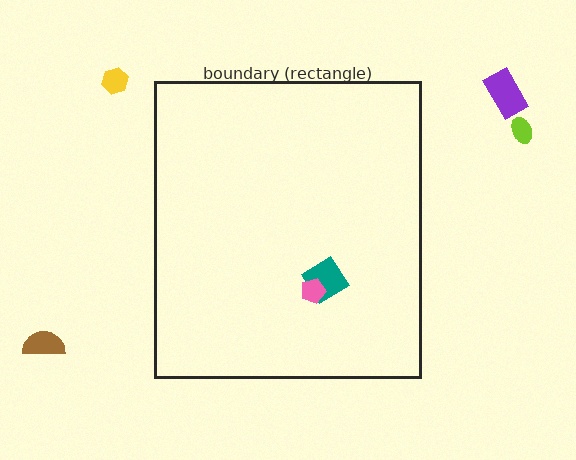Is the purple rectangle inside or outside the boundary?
Outside.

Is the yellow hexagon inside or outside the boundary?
Outside.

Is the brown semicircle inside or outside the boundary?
Outside.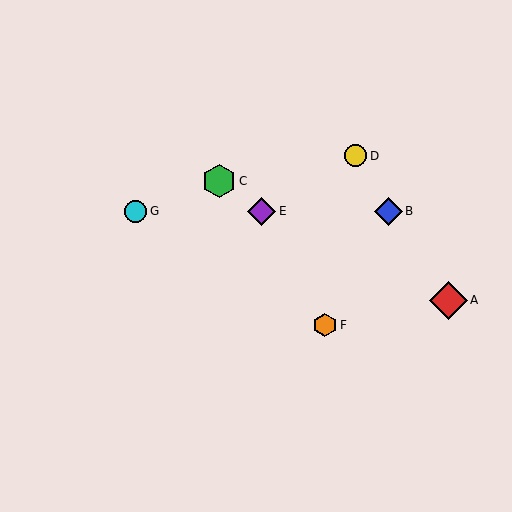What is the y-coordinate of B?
Object B is at y≈211.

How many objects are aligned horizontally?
3 objects (B, E, G) are aligned horizontally.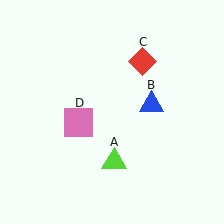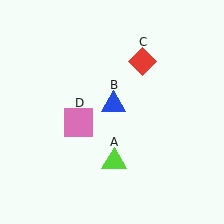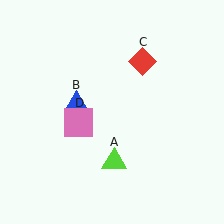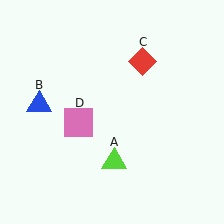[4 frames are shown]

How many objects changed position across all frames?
1 object changed position: blue triangle (object B).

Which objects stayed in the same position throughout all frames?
Lime triangle (object A) and red diamond (object C) and pink square (object D) remained stationary.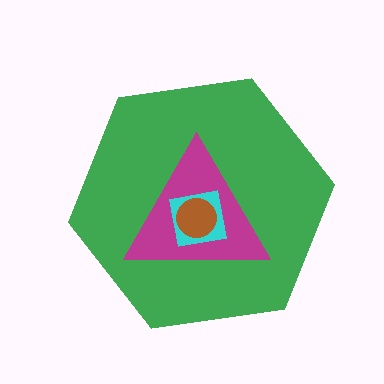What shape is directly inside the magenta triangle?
The cyan square.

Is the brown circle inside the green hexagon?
Yes.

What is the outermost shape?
The green hexagon.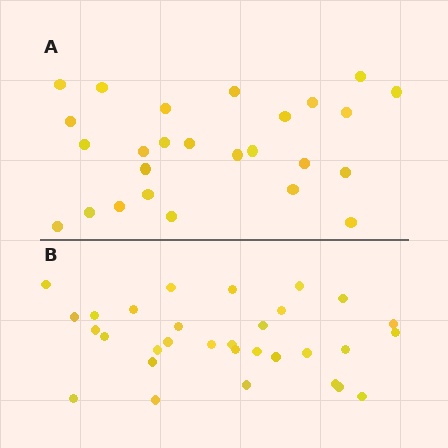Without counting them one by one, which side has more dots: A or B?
Region B (the bottom region) has more dots.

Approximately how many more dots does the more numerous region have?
Region B has about 5 more dots than region A.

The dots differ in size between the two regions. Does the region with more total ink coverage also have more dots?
No. Region A has more total ink coverage because its dots are larger, but region B actually contains more individual dots. Total area can be misleading — the number of items is what matters here.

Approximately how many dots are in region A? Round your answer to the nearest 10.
About 30 dots. (The exact count is 26, which rounds to 30.)